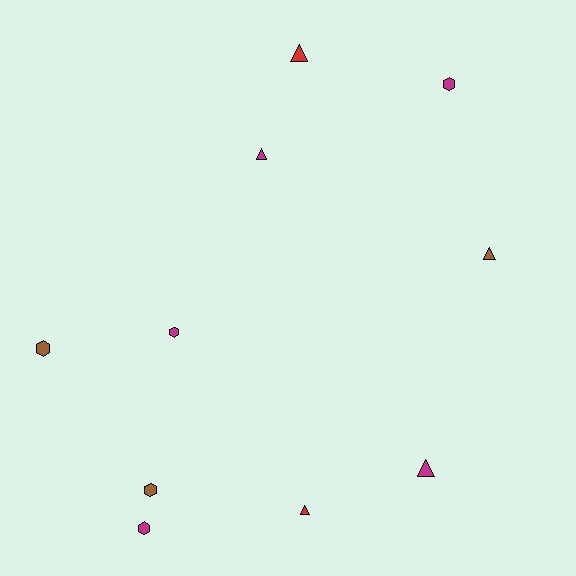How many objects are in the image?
There are 10 objects.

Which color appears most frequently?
Magenta, with 5 objects.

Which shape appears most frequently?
Hexagon, with 5 objects.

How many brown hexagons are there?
There are 2 brown hexagons.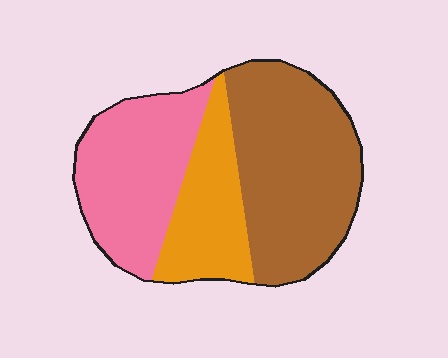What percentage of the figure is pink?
Pink covers about 35% of the figure.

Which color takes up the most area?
Brown, at roughly 45%.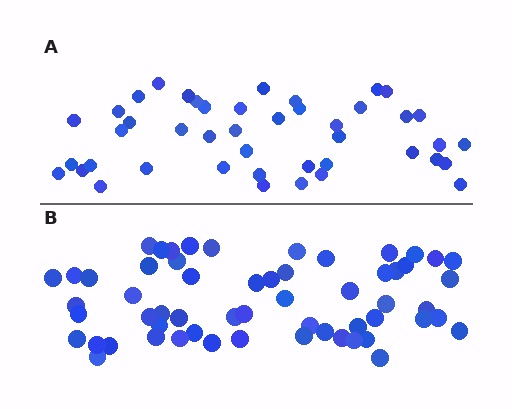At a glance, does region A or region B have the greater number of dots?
Region B (the bottom region) has more dots.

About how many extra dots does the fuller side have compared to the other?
Region B has approximately 15 more dots than region A.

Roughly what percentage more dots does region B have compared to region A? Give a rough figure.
About 30% more.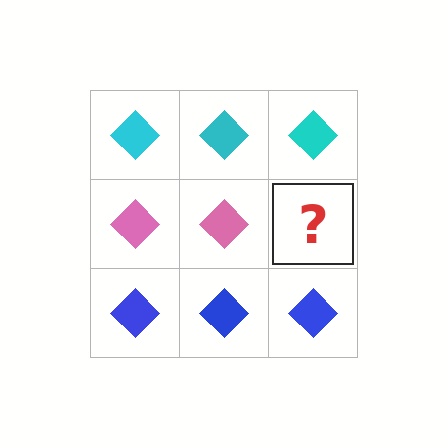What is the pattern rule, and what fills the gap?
The rule is that each row has a consistent color. The gap should be filled with a pink diamond.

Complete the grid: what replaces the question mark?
The question mark should be replaced with a pink diamond.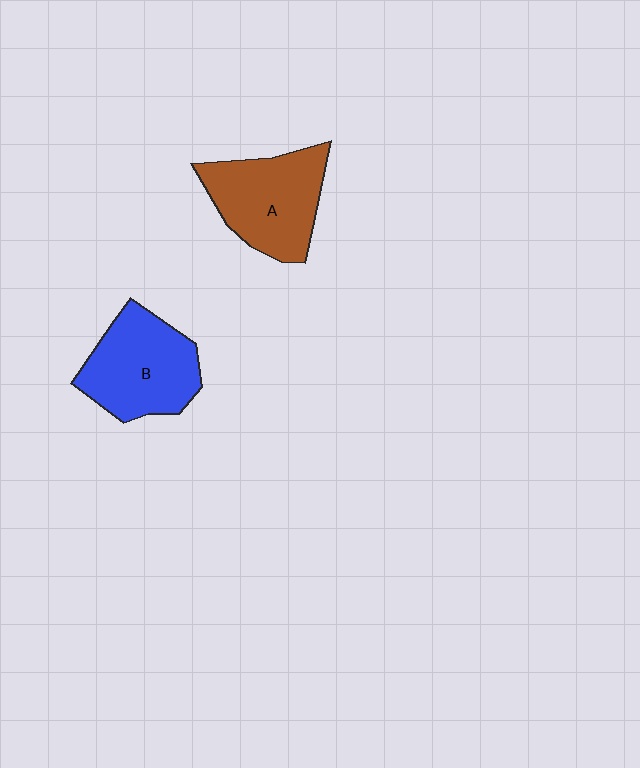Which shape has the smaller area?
Shape B (blue).